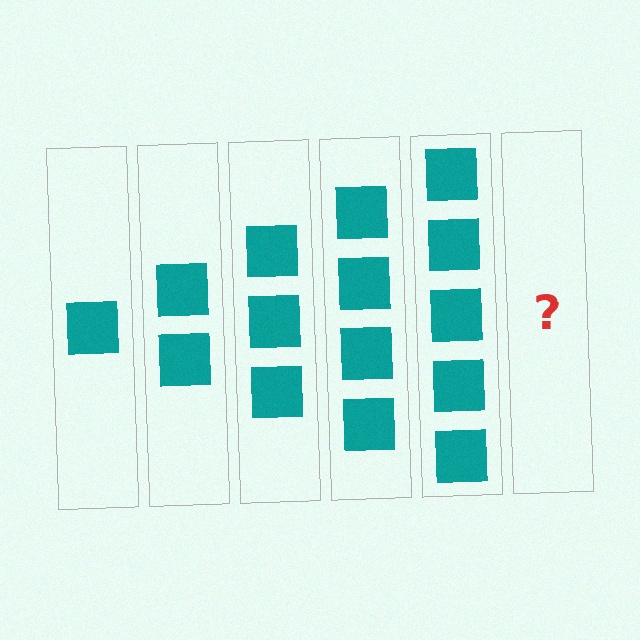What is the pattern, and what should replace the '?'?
The pattern is that each step adds one more square. The '?' should be 6 squares.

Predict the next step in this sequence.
The next step is 6 squares.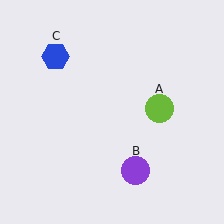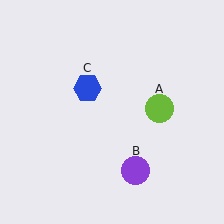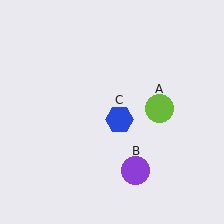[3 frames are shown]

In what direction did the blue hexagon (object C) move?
The blue hexagon (object C) moved down and to the right.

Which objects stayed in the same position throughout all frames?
Lime circle (object A) and purple circle (object B) remained stationary.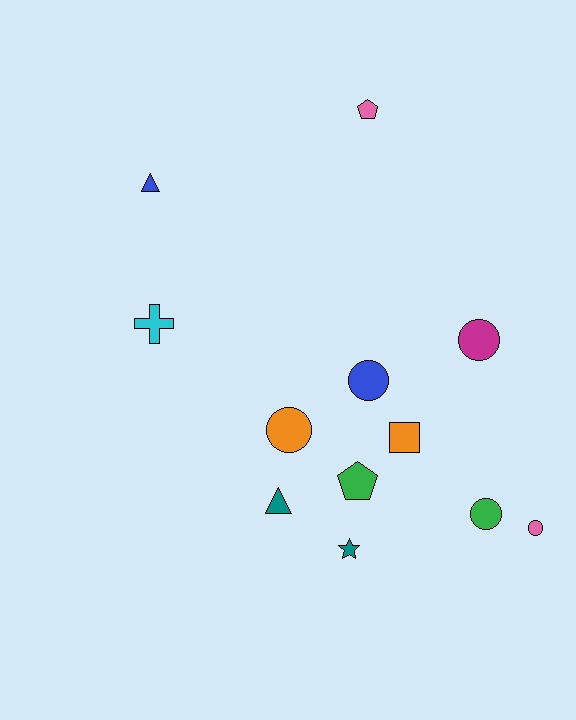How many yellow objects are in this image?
There are no yellow objects.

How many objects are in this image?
There are 12 objects.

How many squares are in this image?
There is 1 square.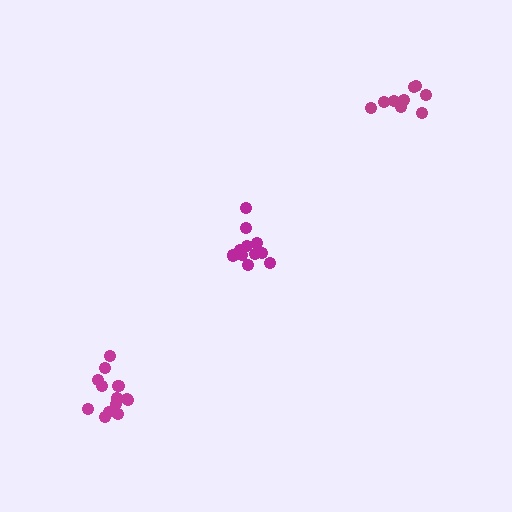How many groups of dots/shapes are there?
There are 3 groups.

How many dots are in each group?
Group 1: 14 dots, Group 2: 9 dots, Group 3: 11 dots (34 total).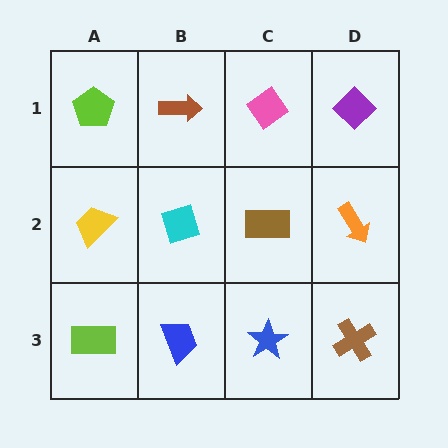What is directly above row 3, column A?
A yellow trapezoid.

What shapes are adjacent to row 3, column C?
A brown rectangle (row 2, column C), a blue trapezoid (row 3, column B), a brown cross (row 3, column D).